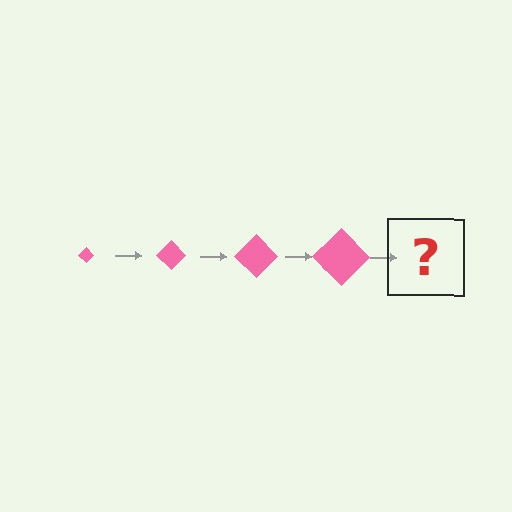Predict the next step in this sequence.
The next step is a pink diamond, larger than the previous one.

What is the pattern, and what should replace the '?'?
The pattern is that the diamond gets progressively larger each step. The '?' should be a pink diamond, larger than the previous one.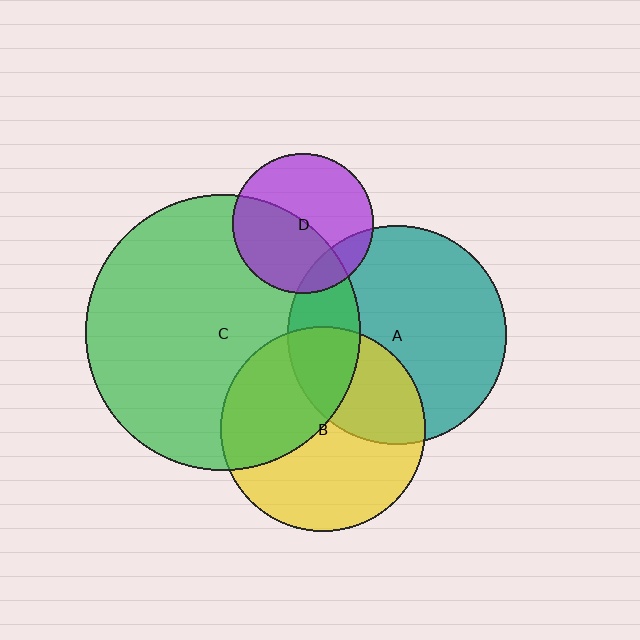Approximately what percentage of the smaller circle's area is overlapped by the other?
Approximately 40%.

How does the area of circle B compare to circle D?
Approximately 2.1 times.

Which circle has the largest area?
Circle C (green).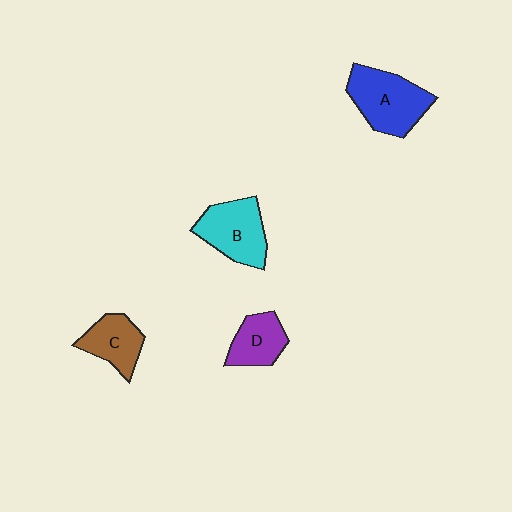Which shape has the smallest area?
Shape D (purple).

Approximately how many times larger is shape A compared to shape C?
Approximately 1.6 times.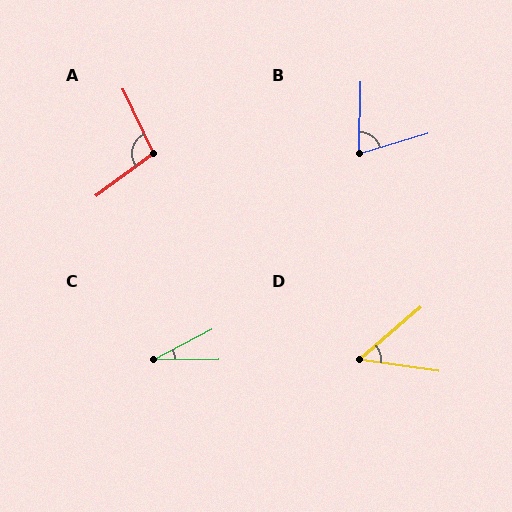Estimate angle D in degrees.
Approximately 49 degrees.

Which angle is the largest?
A, at approximately 101 degrees.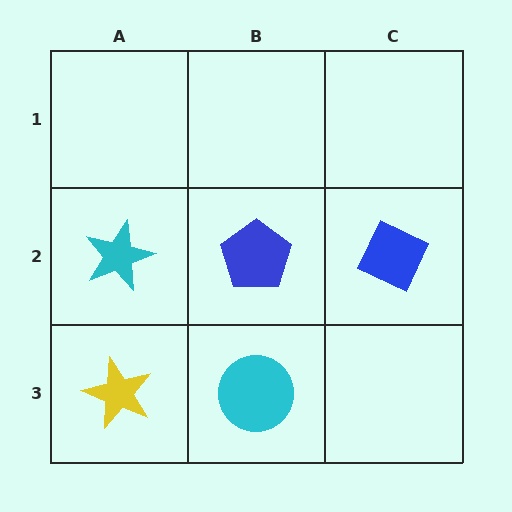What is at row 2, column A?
A cyan star.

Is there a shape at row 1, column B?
No, that cell is empty.